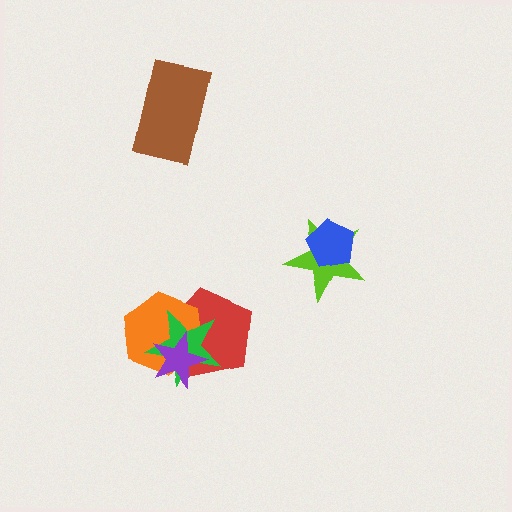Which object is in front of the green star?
The purple star is in front of the green star.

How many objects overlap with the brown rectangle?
0 objects overlap with the brown rectangle.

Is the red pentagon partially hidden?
Yes, it is partially covered by another shape.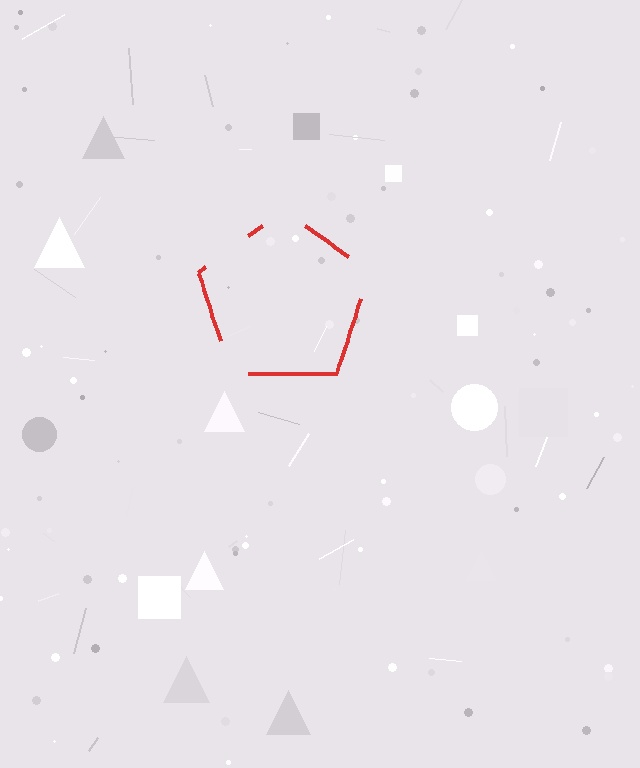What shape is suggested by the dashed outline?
The dashed outline suggests a pentagon.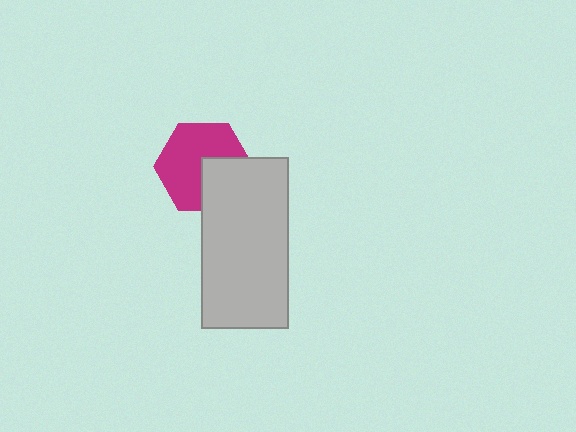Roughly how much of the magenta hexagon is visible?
Most of it is visible (roughly 66%).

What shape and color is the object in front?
The object in front is a light gray rectangle.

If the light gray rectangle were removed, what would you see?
You would see the complete magenta hexagon.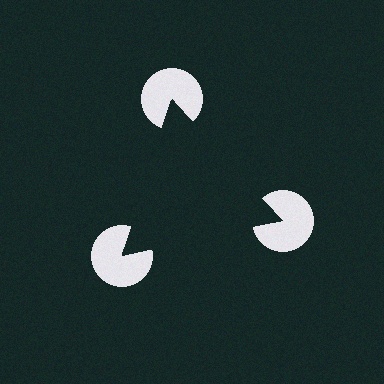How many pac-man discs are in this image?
There are 3 — one at each vertex of the illusory triangle.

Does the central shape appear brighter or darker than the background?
It typically appears slightly darker than the background, even though no actual brightness change is drawn.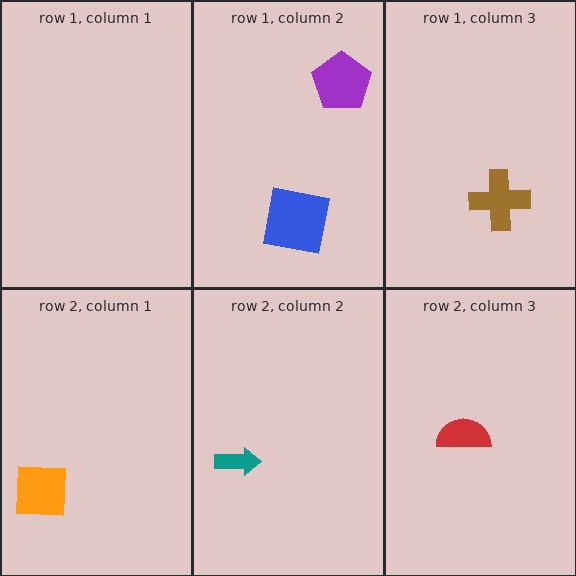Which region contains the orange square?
The row 2, column 1 region.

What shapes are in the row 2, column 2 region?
The teal arrow.